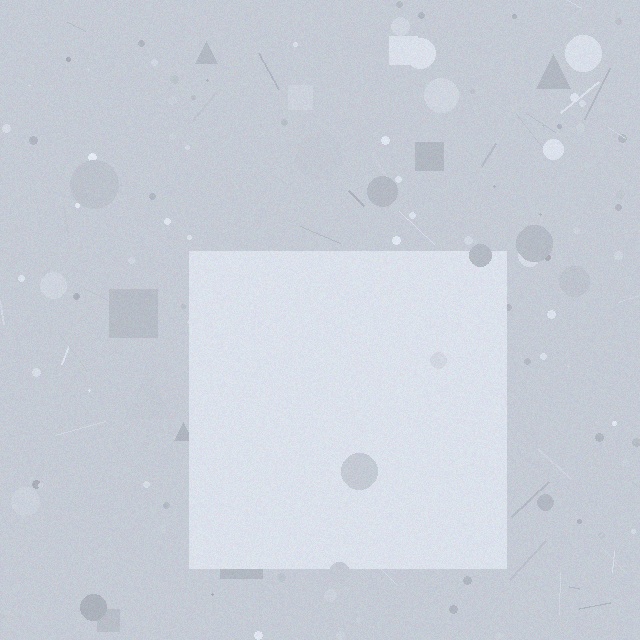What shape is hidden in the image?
A square is hidden in the image.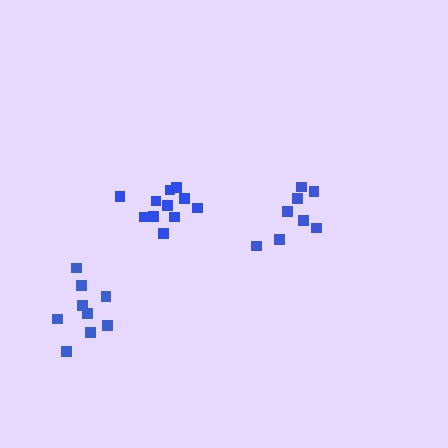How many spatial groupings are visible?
There are 3 spatial groupings.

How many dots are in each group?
Group 1: 11 dots, Group 2: 8 dots, Group 3: 9 dots (28 total).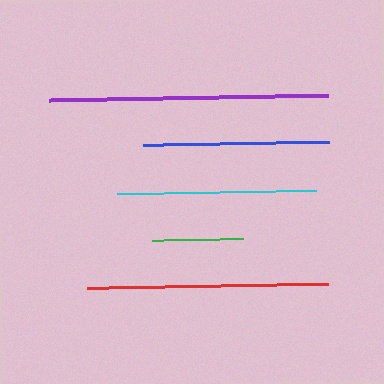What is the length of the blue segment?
The blue segment is approximately 186 pixels long.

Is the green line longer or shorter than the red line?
The red line is longer than the green line.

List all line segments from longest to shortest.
From longest to shortest: purple, red, cyan, blue, green.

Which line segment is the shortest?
The green line is the shortest at approximately 92 pixels.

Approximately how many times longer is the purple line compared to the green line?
The purple line is approximately 3.0 times the length of the green line.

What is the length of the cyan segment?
The cyan segment is approximately 198 pixels long.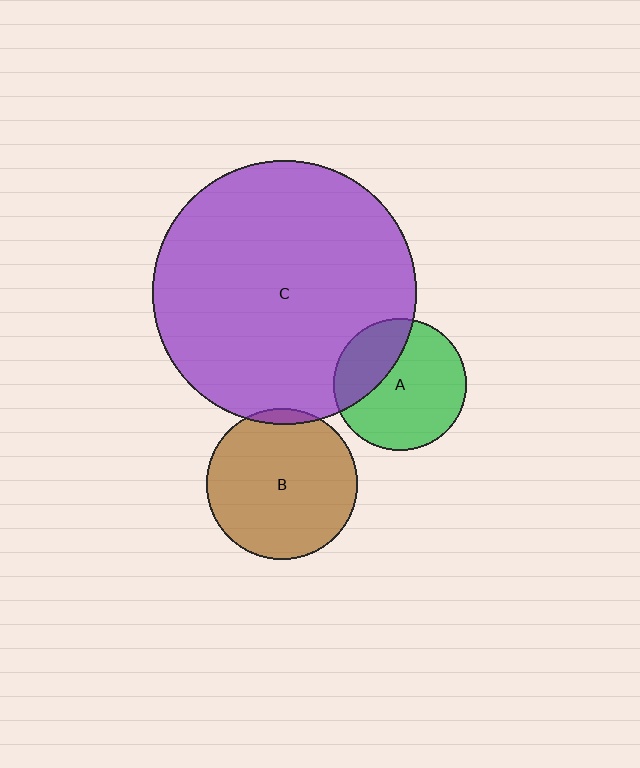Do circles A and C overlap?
Yes.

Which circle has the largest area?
Circle C (purple).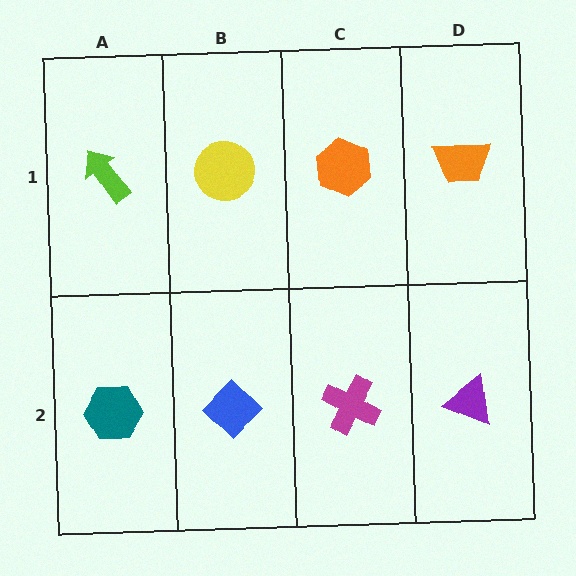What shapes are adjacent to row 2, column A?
A lime arrow (row 1, column A), a blue diamond (row 2, column B).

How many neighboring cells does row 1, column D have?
2.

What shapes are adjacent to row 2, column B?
A yellow circle (row 1, column B), a teal hexagon (row 2, column A), a magenta cross (row 2, column C).